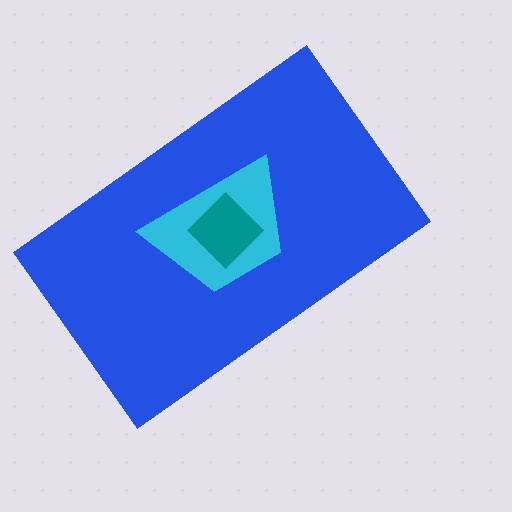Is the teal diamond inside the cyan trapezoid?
Yes.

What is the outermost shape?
The blue rectangle.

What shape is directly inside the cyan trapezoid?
The teal diamond.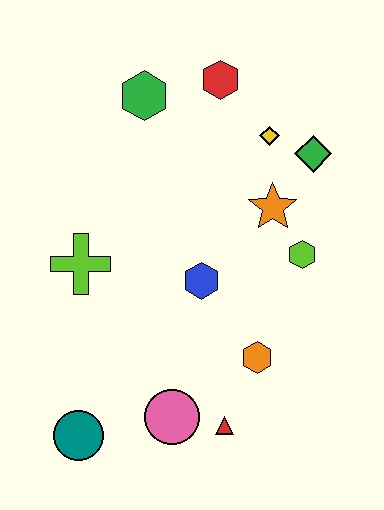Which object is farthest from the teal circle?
The red hexagon is farthest from the teal circle.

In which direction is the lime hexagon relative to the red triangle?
The lime hexagon is above the red triangle.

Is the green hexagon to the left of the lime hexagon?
Yes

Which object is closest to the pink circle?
The red triangle is closest to the pink circle.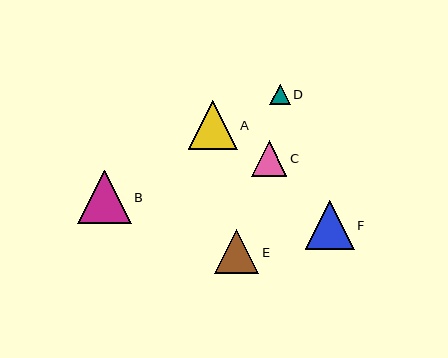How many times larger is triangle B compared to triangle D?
Triangle B is approximately 2.6 times the size of triangle D.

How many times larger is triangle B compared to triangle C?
Triangle B is approximately 1.5 times the size of triangle C.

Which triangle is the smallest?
Triangle D is the smallest with a size of approximately 20 pixels.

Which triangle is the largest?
Triangle B is the largest with a size of approximately 54 pixels.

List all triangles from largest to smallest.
From largest to smallest: B, F, A, E, C, D.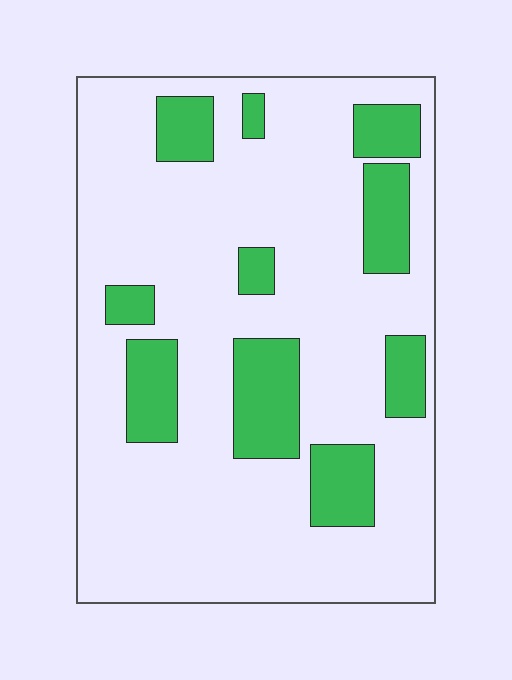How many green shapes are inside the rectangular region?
10.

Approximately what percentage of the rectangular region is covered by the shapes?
Approximately 20%.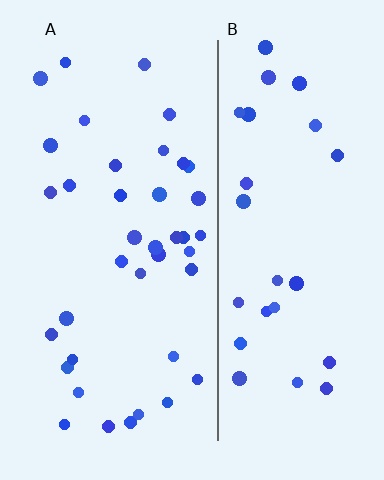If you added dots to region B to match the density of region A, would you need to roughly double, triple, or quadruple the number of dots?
Approximately double.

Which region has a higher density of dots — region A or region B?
A (the left).